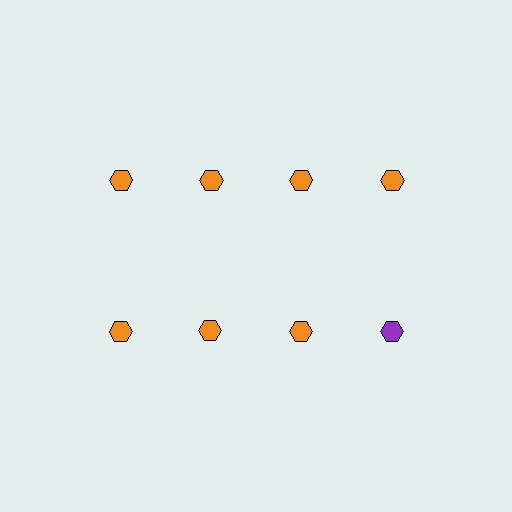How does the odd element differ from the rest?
It has a different color: purple instead of orange.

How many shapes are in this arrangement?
There are 8 shapes arranged in a grid pattern.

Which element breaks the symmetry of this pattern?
The purple hexagon in the second row, second from right column breaks the symmetry. All other shapes are orange hexagons.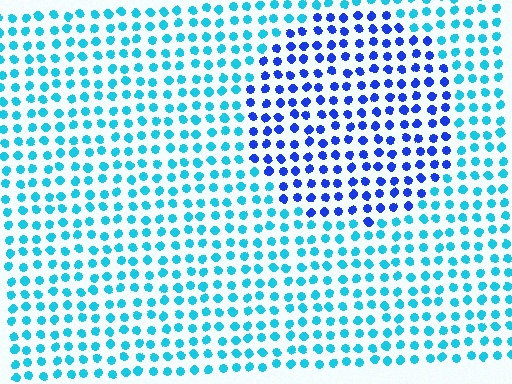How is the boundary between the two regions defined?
The boundary is defined purely by a slight shift in hue (about 43 degrees). Spacing, size, and orientation are identical on both sides.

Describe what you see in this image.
The image is filled with small cyan elements in a uniform arrangement. A circle-shaped region is visible where the elements are tinted to a slightly different hue, forming a subtle color boundary.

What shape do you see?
I see a circle.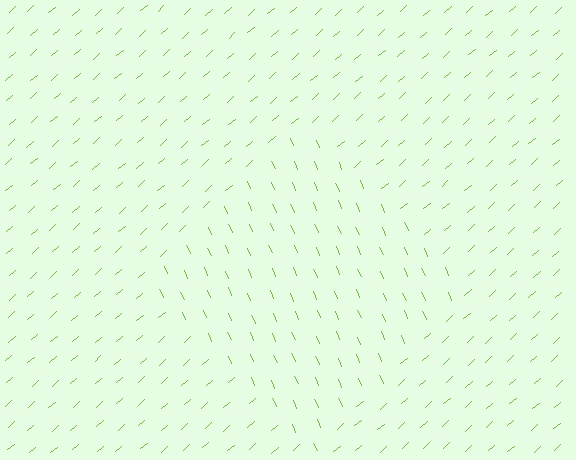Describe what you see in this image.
The image is filled with small lime line segments. A diamond region in the image has lines oriented differently from the surrounding lines, creating a visible texture boundary.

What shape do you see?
I see a diamond.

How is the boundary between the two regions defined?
The boundary is defined purely by a change in line orientation (approximately 72 degrees difference). All lines are the same color and thickness.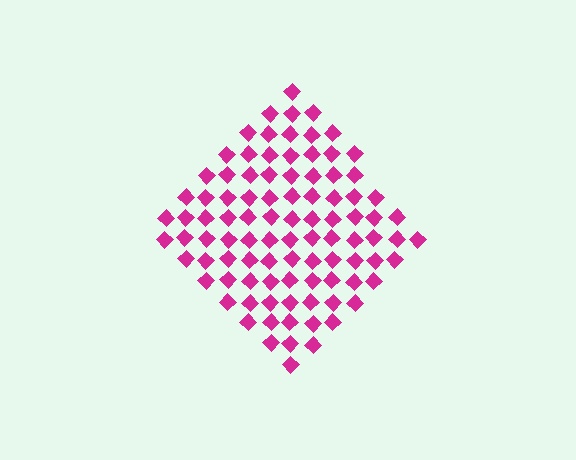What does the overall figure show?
The overall figure shows a diamond.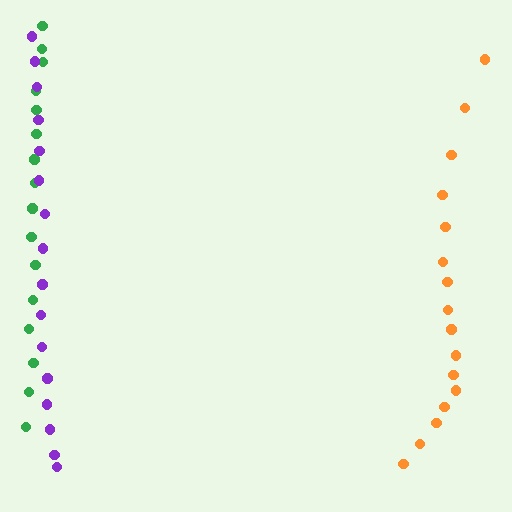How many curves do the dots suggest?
There are 3 distinct paths.